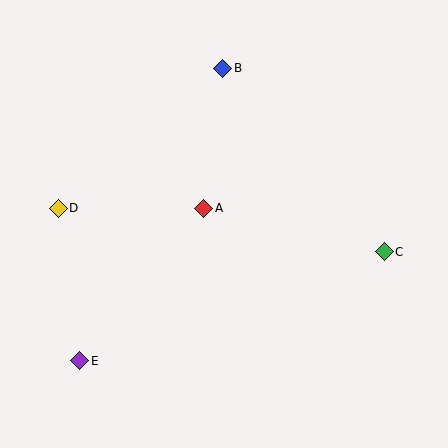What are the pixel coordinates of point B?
Point B is at (223, 68).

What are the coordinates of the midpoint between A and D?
The midpoint between A and D is at (131, 208).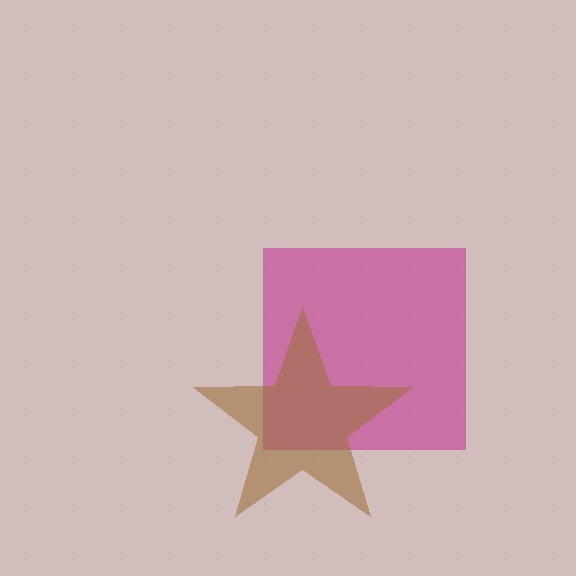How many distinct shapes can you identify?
There are 2 distinct shapes: a magenta square, a brown star.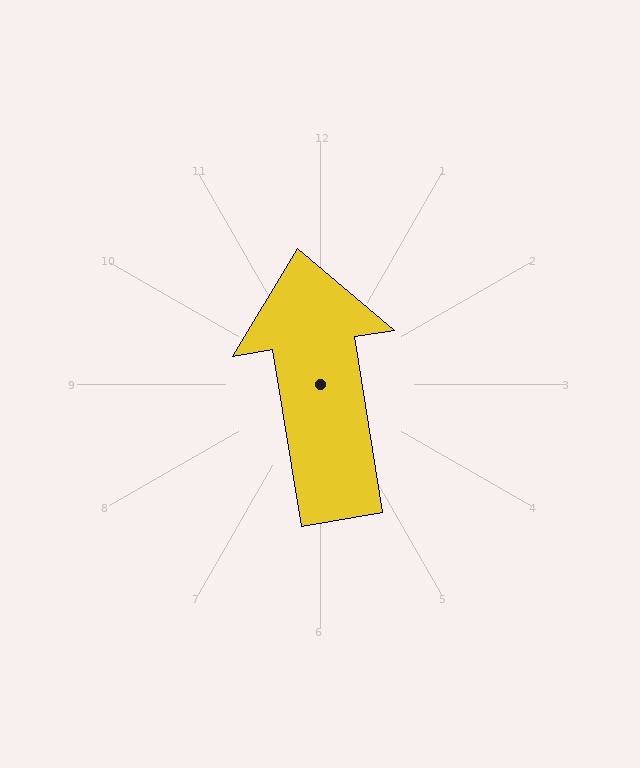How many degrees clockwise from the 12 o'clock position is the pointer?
Approximately 351 degrees.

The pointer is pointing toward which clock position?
Roughly 12 o'clock.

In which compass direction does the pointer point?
North.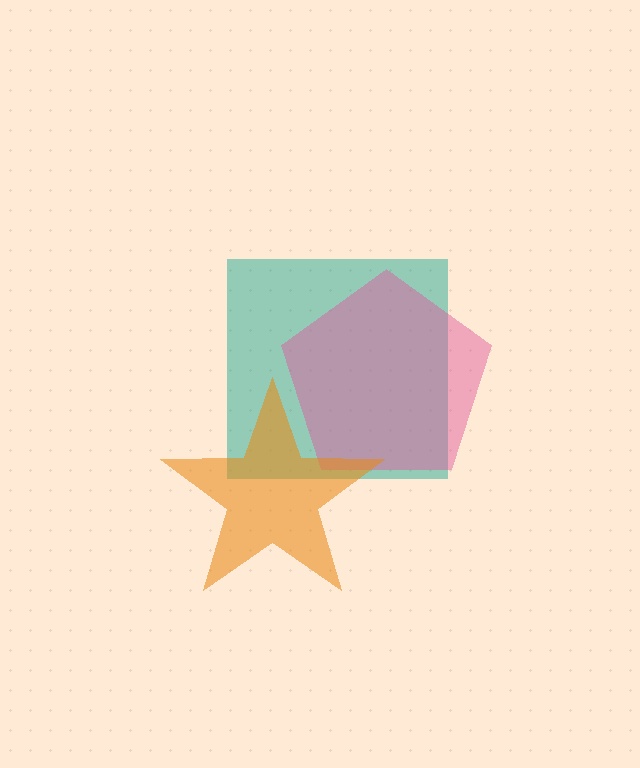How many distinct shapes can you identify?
There are 3 distinct shapes: a teal square, a pink pentagon, an orange star.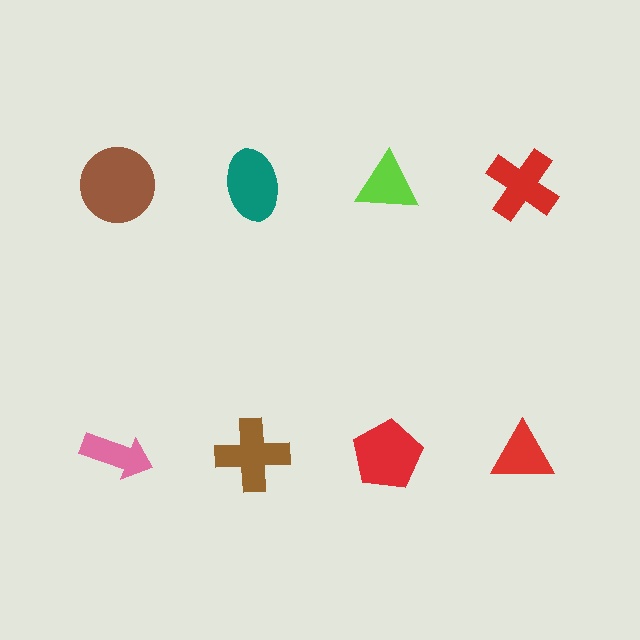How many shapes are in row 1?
4 shapes.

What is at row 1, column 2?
A teal ellipse.